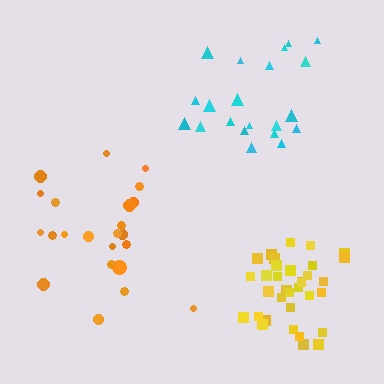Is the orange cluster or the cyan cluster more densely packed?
Cyan.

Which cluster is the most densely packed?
Yellow.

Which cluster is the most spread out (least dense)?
Orange.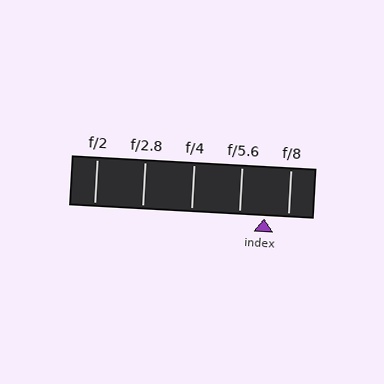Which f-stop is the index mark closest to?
The index mark is closest to f/8.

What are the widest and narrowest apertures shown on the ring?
The widest aperture shown is f/2 and the narrowest is f/8.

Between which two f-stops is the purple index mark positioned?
The index mark is between f/5.6 and f/8.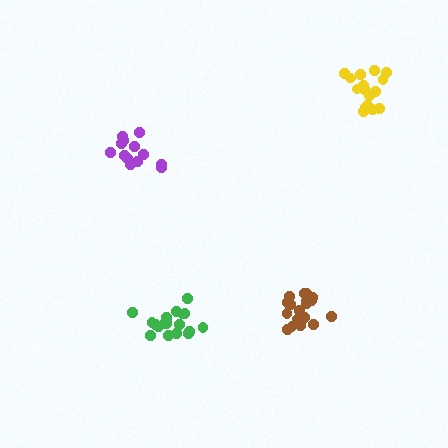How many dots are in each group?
Group 1: 19 dots, Group 2: 18 dots, Group 3: 14 dots, Group 4: 18 dots (69 total).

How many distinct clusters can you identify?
There are 4 distinct clusters.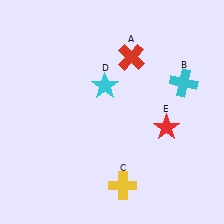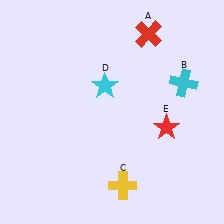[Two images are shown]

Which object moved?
The red cross (A) moved up.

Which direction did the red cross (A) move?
The red cross (A) moved up.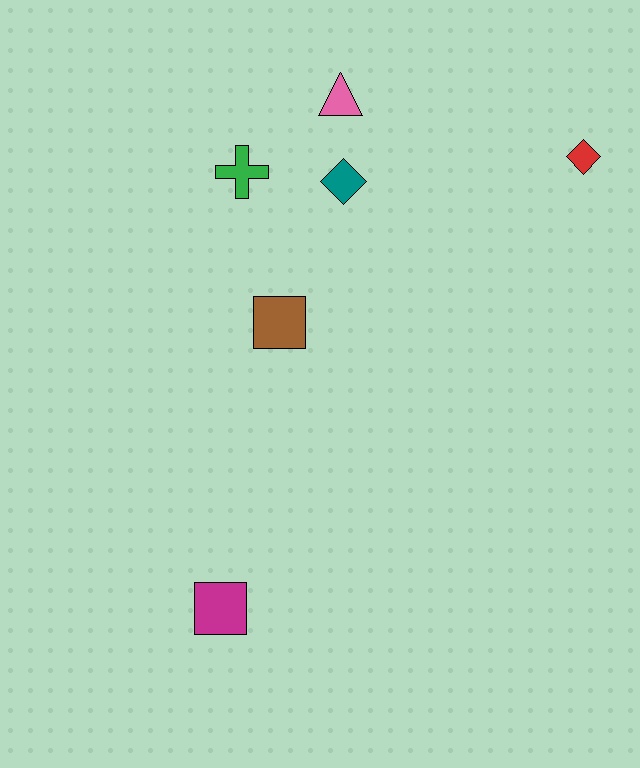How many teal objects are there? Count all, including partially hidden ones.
There is 1 teal object.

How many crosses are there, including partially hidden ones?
There is 1 cross.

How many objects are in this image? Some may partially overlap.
There are 6 objects.